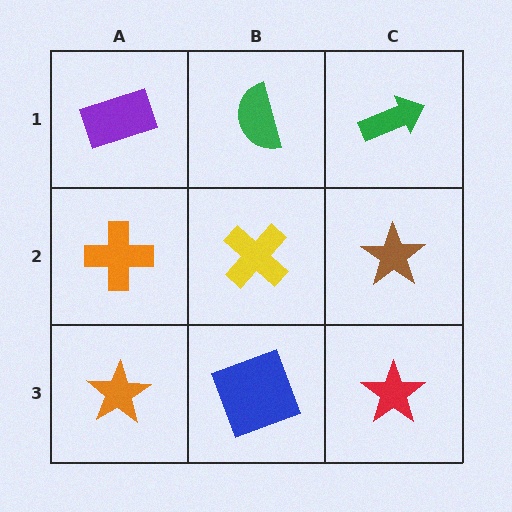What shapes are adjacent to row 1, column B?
A yellow cross (row 2, column B), a purple rectangle (row 1, column A), a green arrow (row 1, column C).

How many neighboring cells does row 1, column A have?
2.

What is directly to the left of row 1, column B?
A purple rectangle.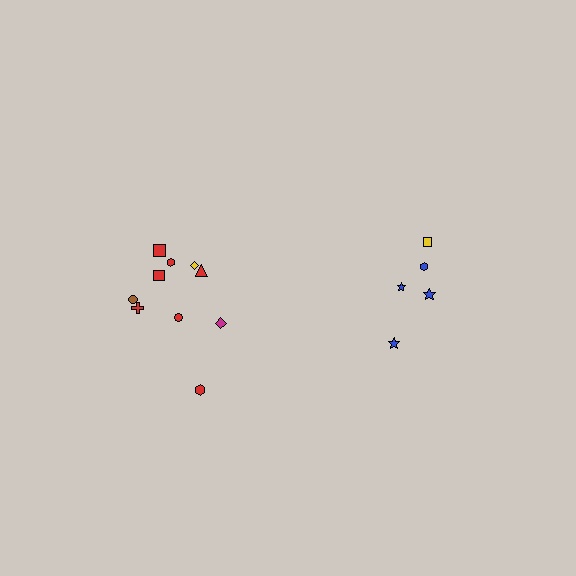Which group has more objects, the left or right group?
The left group.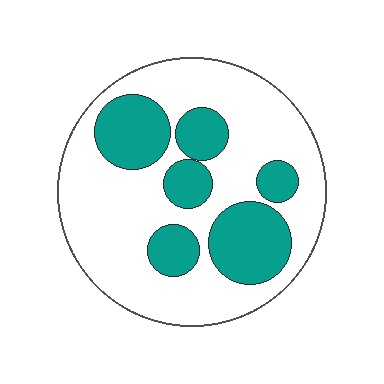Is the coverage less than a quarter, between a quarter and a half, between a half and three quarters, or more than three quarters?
Between a quarter and a half.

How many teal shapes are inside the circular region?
6.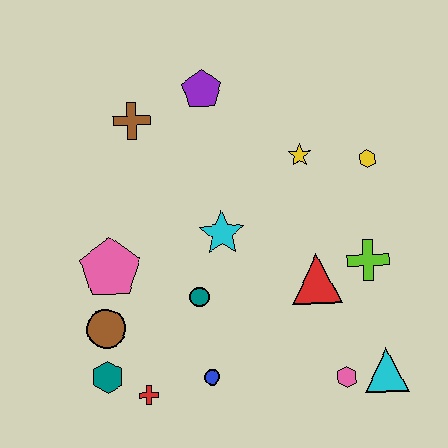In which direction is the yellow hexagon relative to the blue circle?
The yellow hexagon is above the blue circle.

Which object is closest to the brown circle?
The teal hexagon is closest to the brown circle.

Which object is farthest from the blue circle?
The purple pentagon is farthest from the blue circle.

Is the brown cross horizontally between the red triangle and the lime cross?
No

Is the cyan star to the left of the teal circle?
No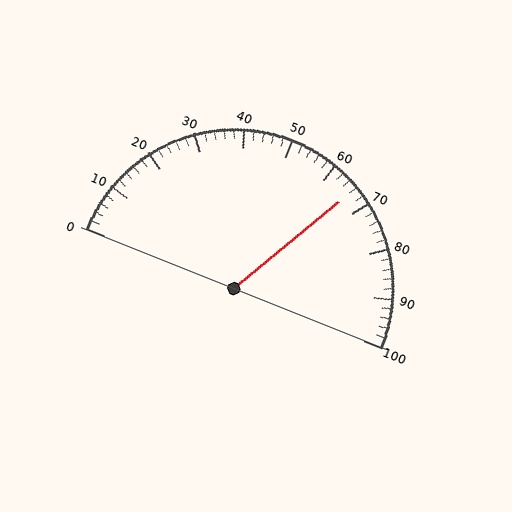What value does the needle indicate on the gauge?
The needle indicates approximately 66.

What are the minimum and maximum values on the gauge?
The gauge ranges from 0 to 100.